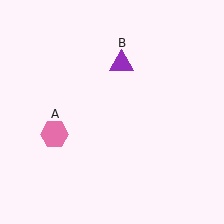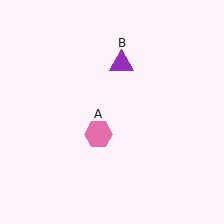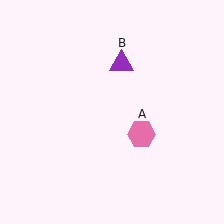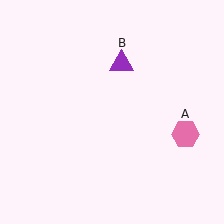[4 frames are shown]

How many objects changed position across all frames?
1 object changed position: pink hexagon (object A).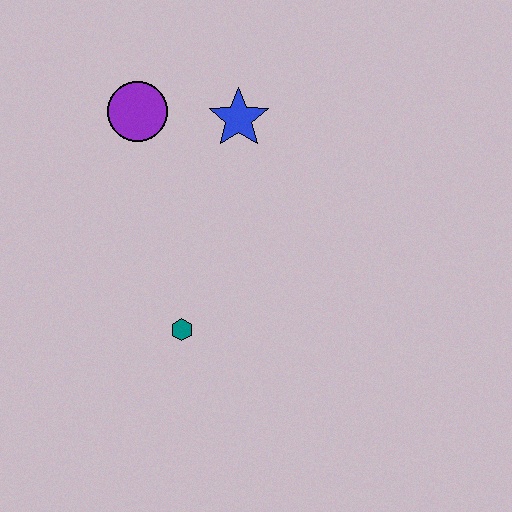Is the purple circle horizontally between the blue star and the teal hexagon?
No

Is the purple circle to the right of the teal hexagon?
No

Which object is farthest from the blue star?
The teal hexagon is farthest from the blue star.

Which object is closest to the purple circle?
The blue star is closest to the purple circle.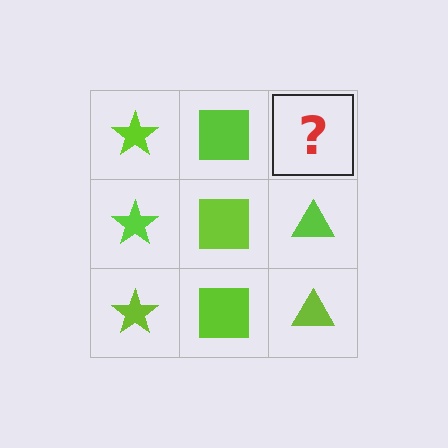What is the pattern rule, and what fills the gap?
The rule is that each column has a consistent shape. The gap should be filled with a lime triangle.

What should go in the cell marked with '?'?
The missing cell should contain a lime triangle.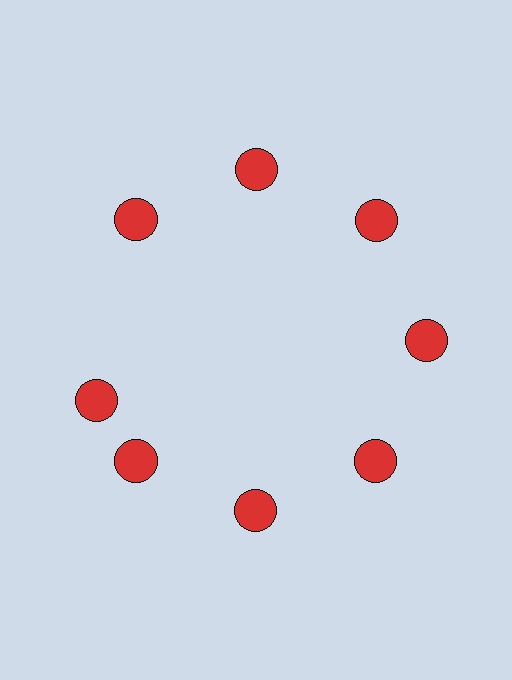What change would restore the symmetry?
The symmetry would be restored by rotating it back into even spacing with its neighbors so that all 8 circles sit at equal angles and equal distance from the center.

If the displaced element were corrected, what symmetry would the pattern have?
It would have 8-fold rotational symmetry — the pattern would map onto itself every 45 degrees.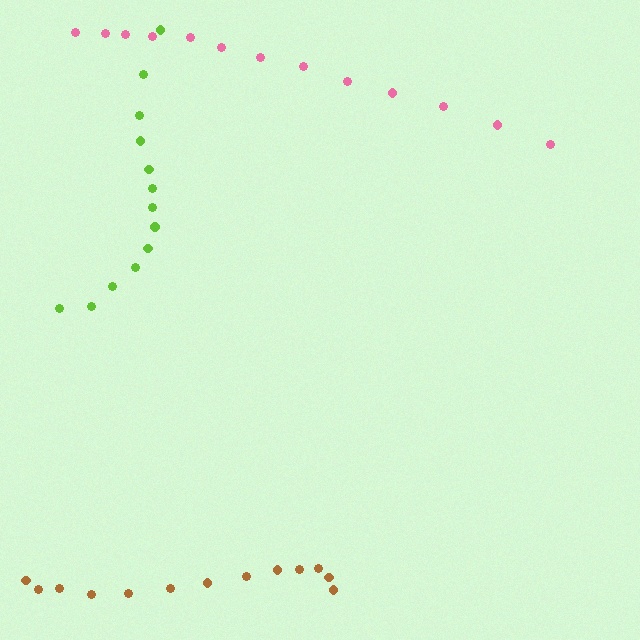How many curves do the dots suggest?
There are 3 distinct paths.